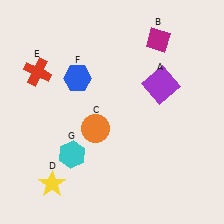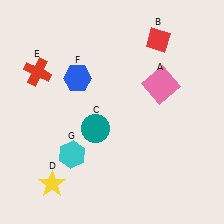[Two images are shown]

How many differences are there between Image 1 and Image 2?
There are 3 differences between the two images.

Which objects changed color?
A changed from purple to pink. B changed from magenta to red. C changed from orange to teal.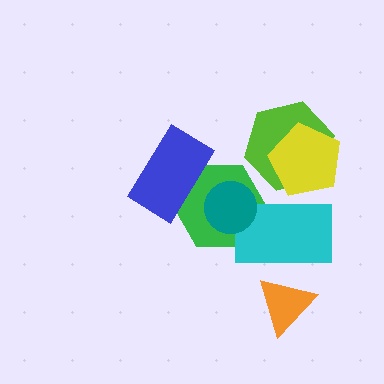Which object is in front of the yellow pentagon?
The cyan rectangle is in front of the yellow pentagon.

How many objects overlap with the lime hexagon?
1 object overlaps with the lime hexagon.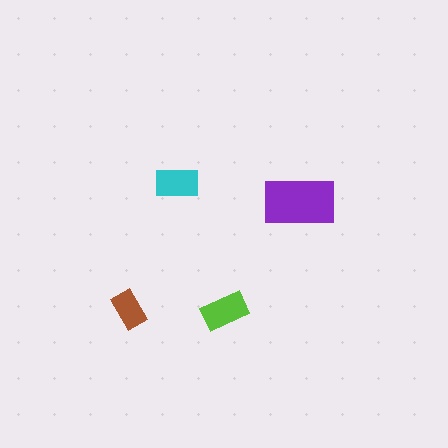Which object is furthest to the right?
The purple rectangle is rightmost.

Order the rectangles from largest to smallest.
the purple one, the lime one, the cyan one, the brown one.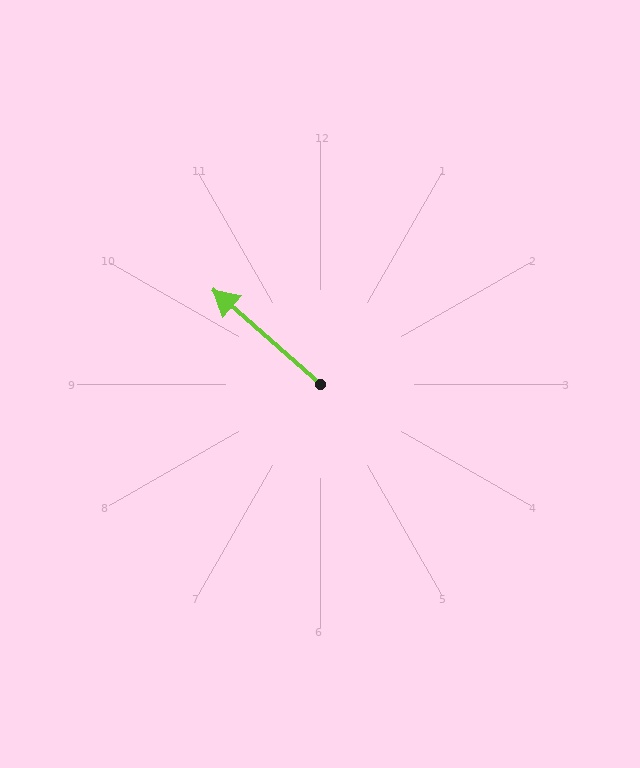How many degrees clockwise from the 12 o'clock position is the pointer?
Approximately 311 degrees.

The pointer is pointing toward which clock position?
Roughly 10 o'clock.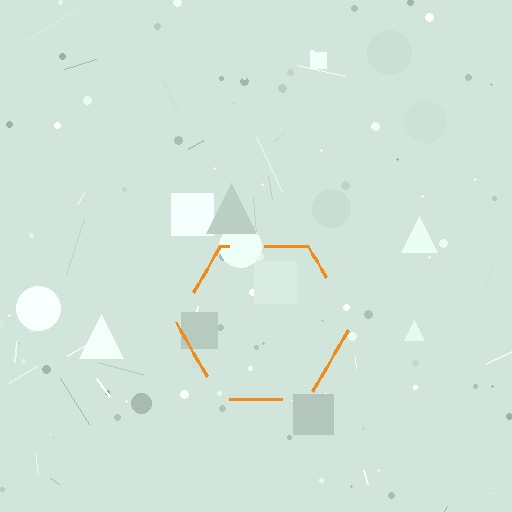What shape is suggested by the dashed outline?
The dashed outline suggests a hexagon.